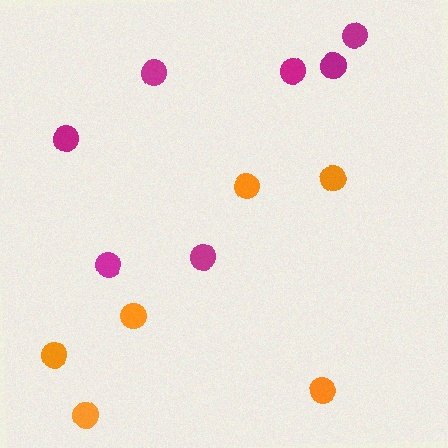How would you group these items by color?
There are 2 groups: one group of orange circles (6) and one group of magenta circles (7).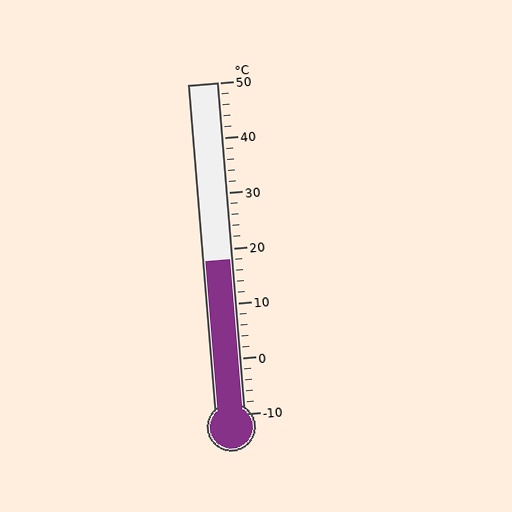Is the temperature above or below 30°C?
The temperature is below 30°C.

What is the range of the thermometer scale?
The thermometer scale ranges from -10°C to 50°C.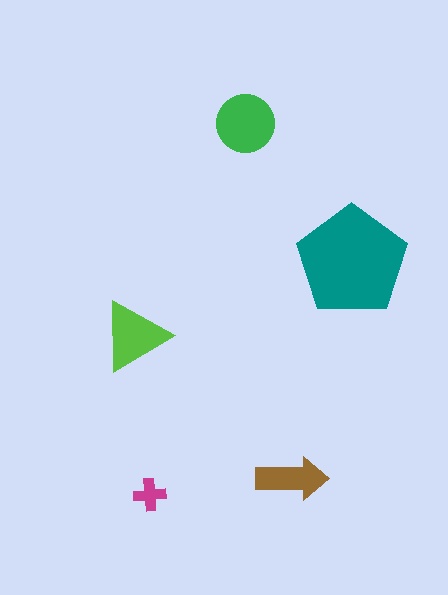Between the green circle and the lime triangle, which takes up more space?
The green circle.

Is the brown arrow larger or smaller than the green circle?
Smaller.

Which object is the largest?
The teal pentagon.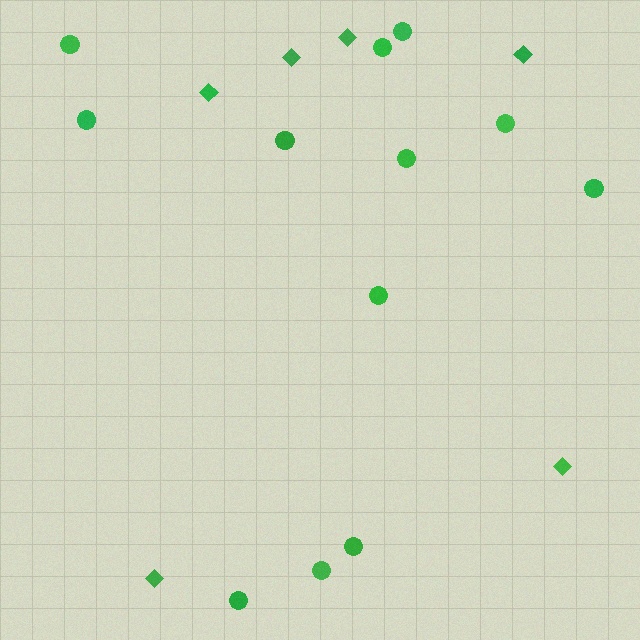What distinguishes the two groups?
There are 2 groups: one group of diamonds (6) and one group of circles (12).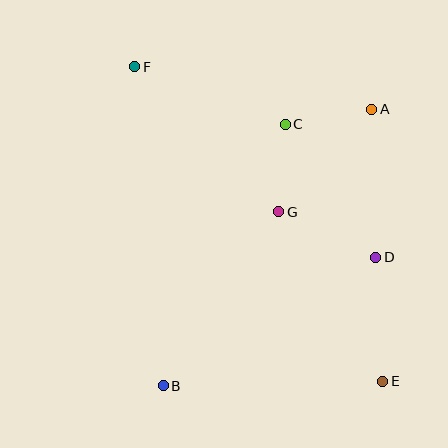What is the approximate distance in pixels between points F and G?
The distance between F and G is approximately 205 pixels.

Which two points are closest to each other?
Points C and G are closest to each other.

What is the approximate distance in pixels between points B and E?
The distance between B and E is approximately 220 pixels.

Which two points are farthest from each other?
Points E and F are farthest from each other.